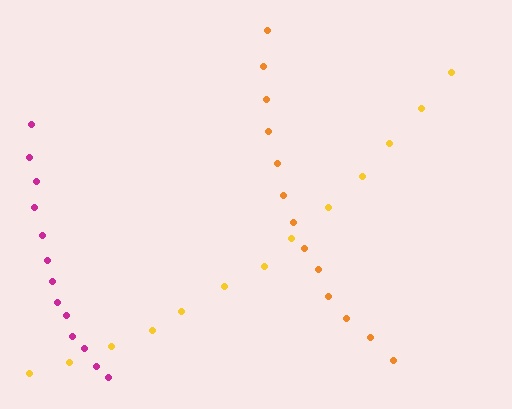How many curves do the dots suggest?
There are 3 distinct paths.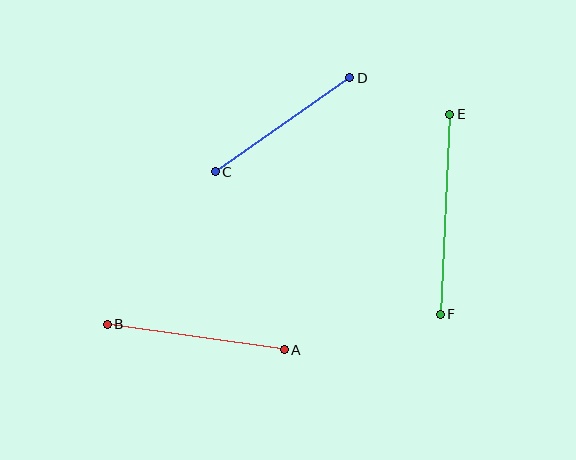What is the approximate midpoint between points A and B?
The midpoint is at approximately (196, 337) pixels.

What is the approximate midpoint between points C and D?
The midpoint is at approximately (283, 125) pixels.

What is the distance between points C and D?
The distance is approximately 164 pixels.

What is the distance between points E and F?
The distance is approximately 200 pixels.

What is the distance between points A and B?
The distance is approximately 179 pixels.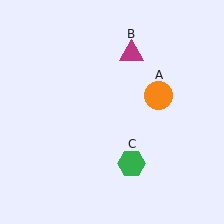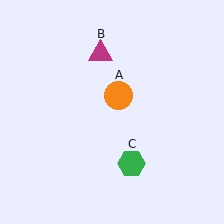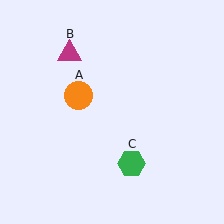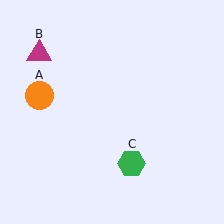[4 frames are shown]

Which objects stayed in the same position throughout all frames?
Green hexagon (object C) remained stationary.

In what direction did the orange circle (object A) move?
The orange circle (object A) moved left.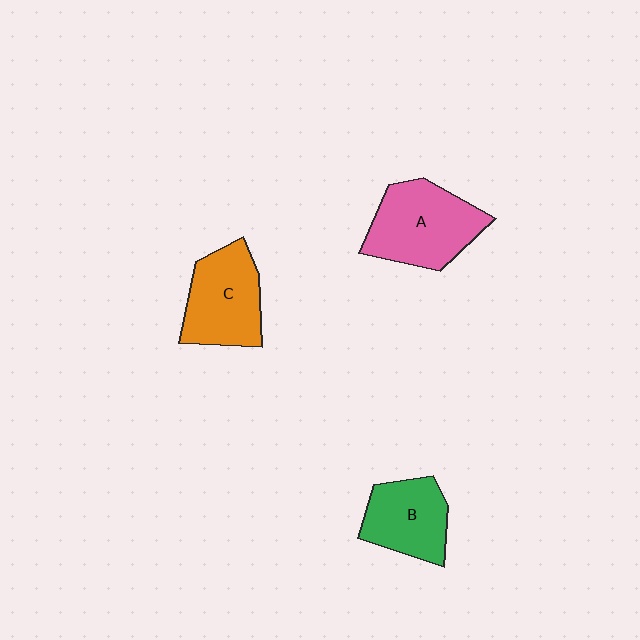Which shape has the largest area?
Shape A (pink).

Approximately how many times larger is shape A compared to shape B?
Approximately 1.3 times.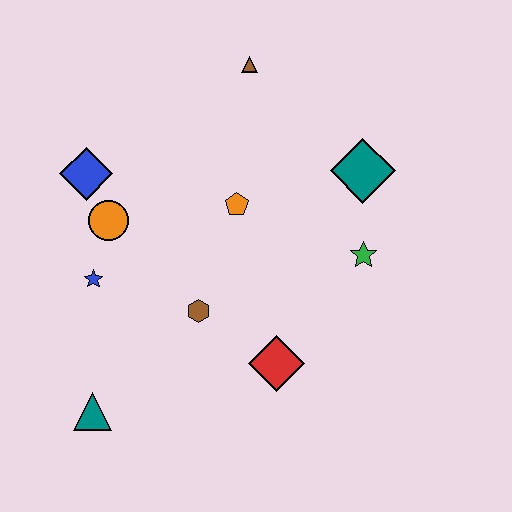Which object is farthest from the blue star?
The teal diamond is farthest from the blue star.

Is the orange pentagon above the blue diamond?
No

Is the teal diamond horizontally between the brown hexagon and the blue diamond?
No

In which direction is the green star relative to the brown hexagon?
The green star is to the right of the brown hexagon.